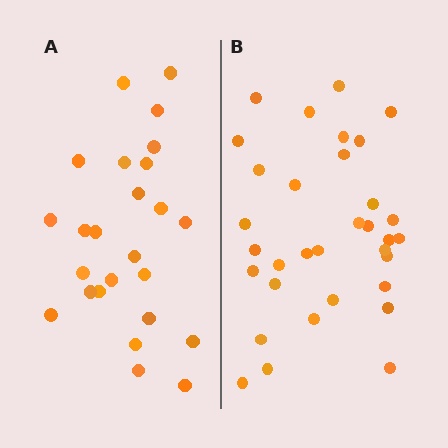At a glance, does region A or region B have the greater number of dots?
Region B (the right region) has more dots.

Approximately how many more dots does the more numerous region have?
Region B has roughly 8 or so more dots than region A.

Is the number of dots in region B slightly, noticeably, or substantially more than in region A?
Region B has noticeably more, but not dramatically so. The ratio is roughly 1.3 to 1.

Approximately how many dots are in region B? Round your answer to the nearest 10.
About 30 dots. (The exact count is 33, which rounds to 30.)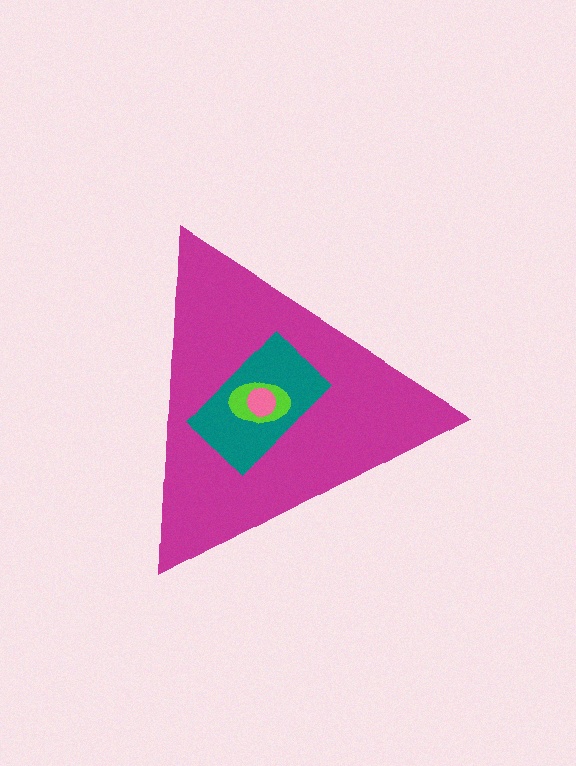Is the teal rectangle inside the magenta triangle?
Yes.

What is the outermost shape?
The magenta triangle.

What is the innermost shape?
The pink circle.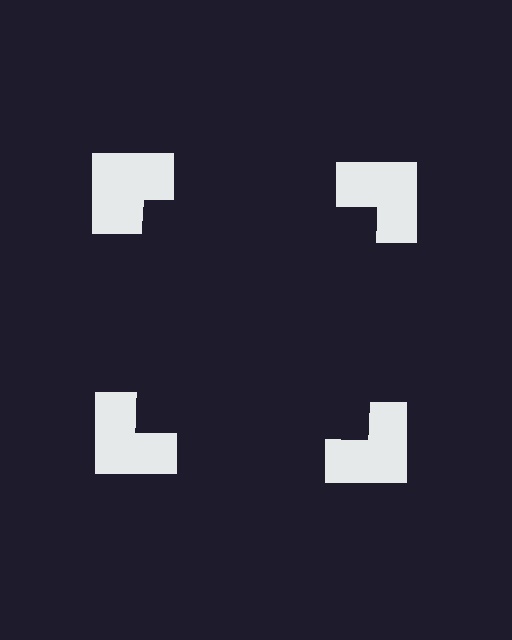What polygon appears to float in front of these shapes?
An illusory square — its edges are inferred from the aligned wedge cuts in the notched squares, not physically drawn.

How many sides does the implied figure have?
4 sides.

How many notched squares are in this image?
There are 4 — one at each vertex of the illusory square.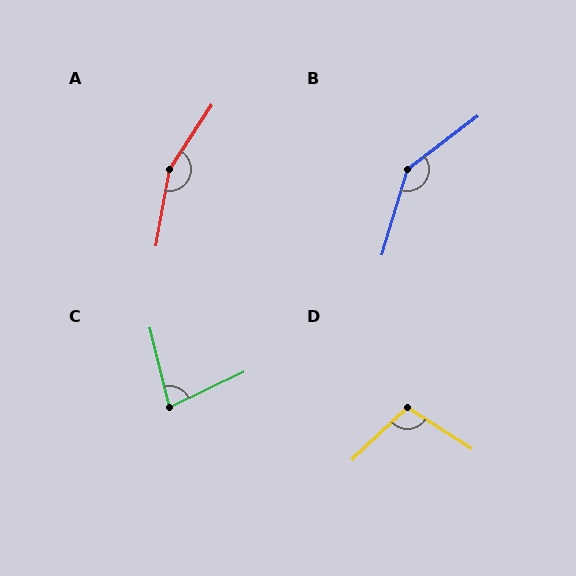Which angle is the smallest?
C, at approximately 78 degrees.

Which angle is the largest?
A, at approximately 156 degrees.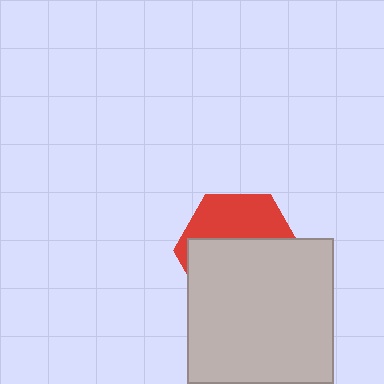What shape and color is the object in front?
The object in front is a light gray square.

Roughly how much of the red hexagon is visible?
A small part of it is visible (roughly 39%).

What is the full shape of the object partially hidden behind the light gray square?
The partially hidden object is a red hexagon.